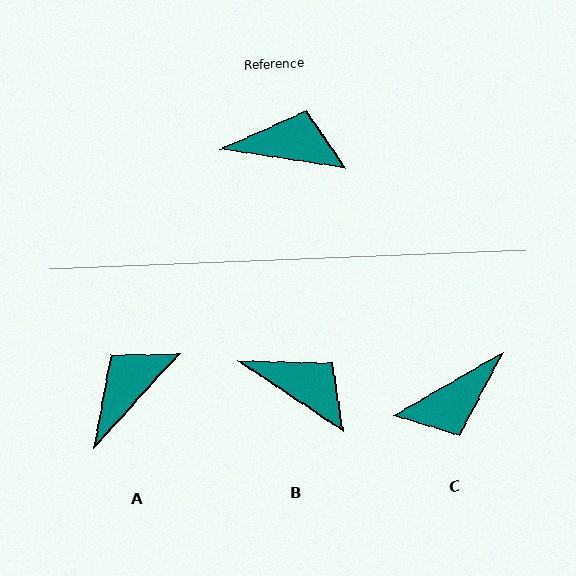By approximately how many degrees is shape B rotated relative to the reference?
Approximately 25 degrees clockwise.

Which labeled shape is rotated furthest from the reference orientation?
C, about 142 degrees away.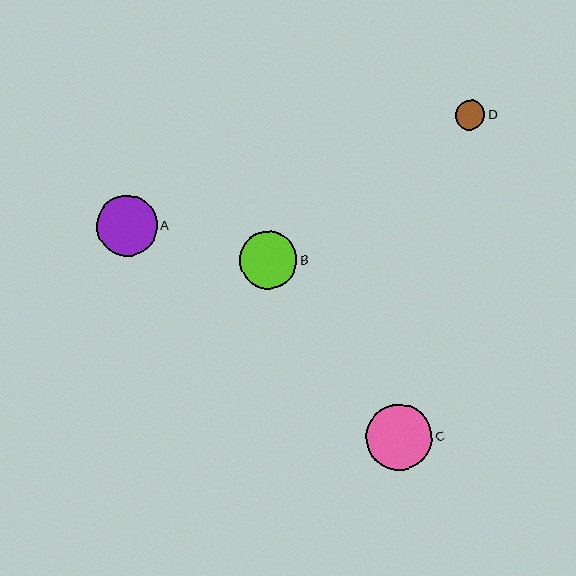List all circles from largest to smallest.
From largest to smallest: C, A, B, D.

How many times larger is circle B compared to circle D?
Circle B is approximately 1.9 times the size of circle D.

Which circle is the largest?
Circle C is the largest with a size of approximately 66 pixels.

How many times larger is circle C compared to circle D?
Circle C is approximately 2.2 times the size of circle D.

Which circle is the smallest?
Circle D is the smallest with a size of approximately 30 pixels.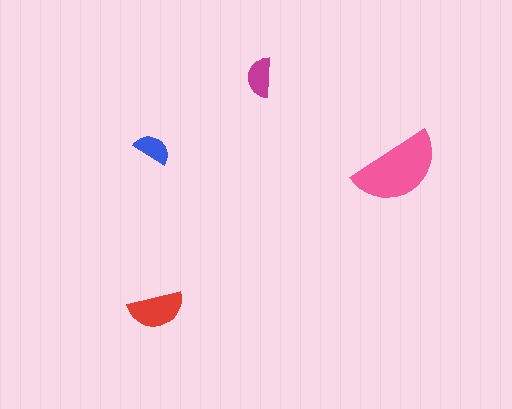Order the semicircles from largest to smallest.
the pink one, the red one, the magenta one, the blue one.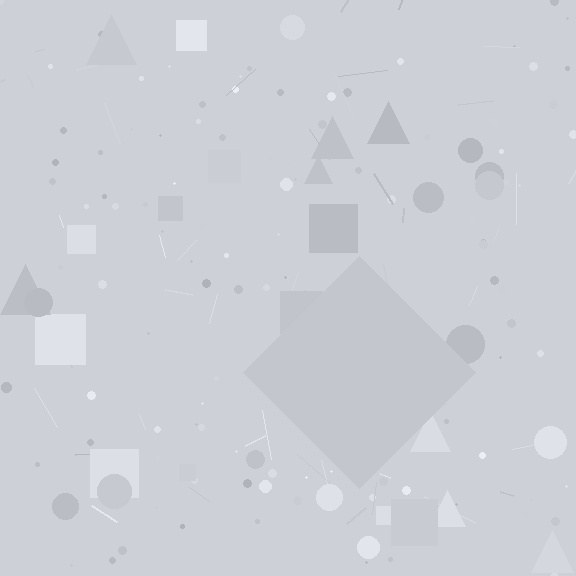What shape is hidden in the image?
A diamond is hidden in the image.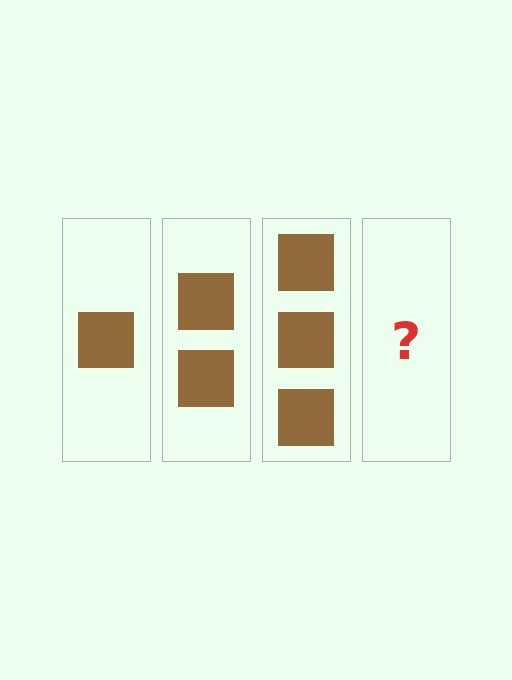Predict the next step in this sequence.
The next step is 4 squares.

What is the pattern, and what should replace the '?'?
The pattern is that each step adds one more square. The '?' should be 4 squares.